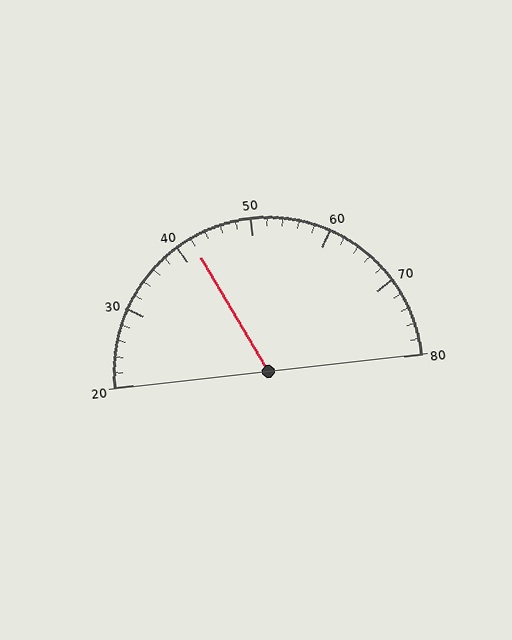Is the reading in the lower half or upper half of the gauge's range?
The reading is in the lower half of the range (20 to 80).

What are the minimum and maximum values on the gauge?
The gauge ranges from 20 to 80.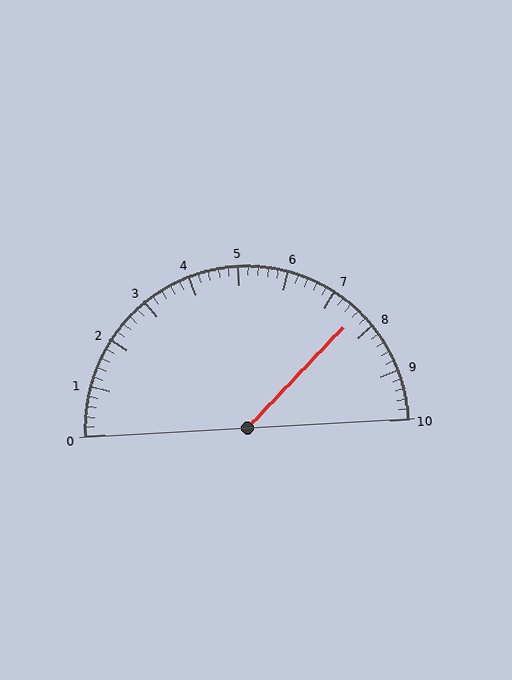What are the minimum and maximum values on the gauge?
The gauge ranges from 0 to 10.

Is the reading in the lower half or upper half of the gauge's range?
The reading is in the upper half of the range (0 to 10).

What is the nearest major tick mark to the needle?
The nearest major tick mark is 8.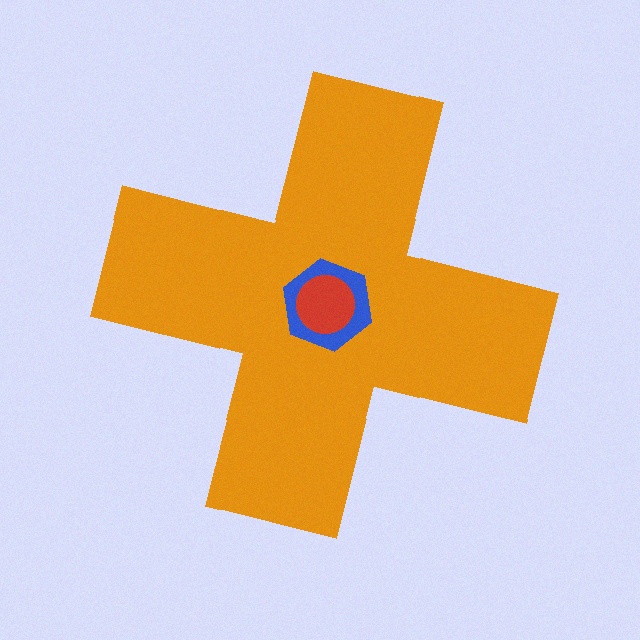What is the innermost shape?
The red circle.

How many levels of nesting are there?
3.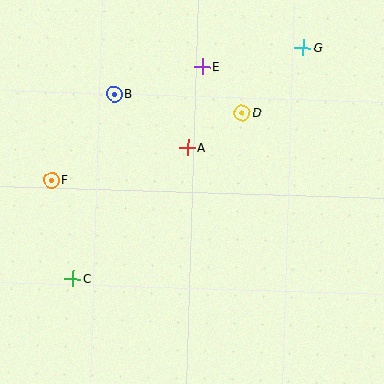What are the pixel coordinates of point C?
Point C is at (73, 279).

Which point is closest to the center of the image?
Point A at (188, 148) is closest to the center.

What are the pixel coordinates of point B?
Point B is at (114, 94).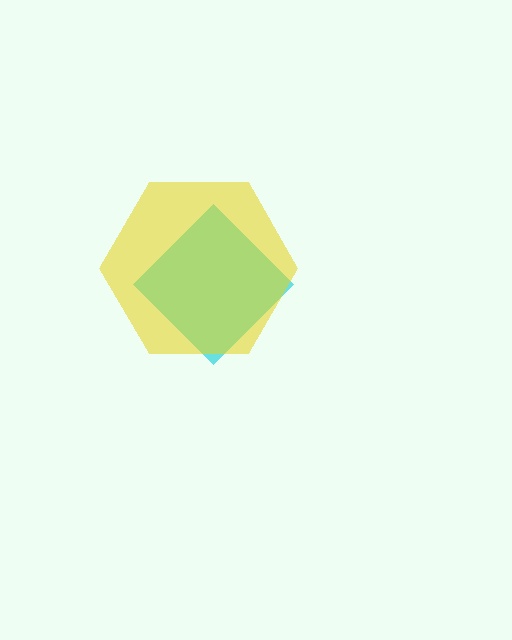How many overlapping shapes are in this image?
There are 2 overlapping shapes in the image.